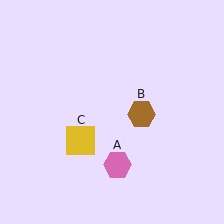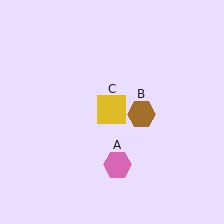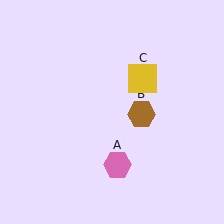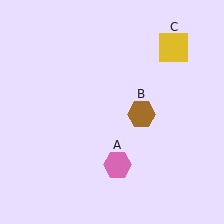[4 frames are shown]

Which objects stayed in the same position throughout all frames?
Pink hexagon (object A) and brown hexagon (object B) remained stationary.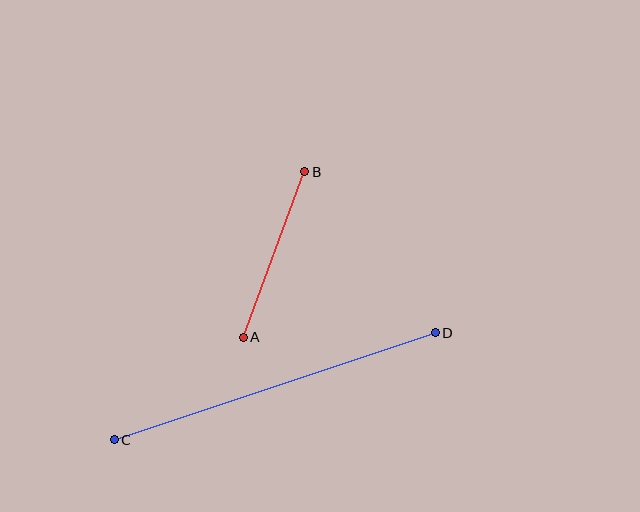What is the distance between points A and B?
The distance is approximately 177 pixels.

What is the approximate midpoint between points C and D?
The midpoint is at approximately (275, 386) pixels.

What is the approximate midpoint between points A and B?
The midpoint is at approximately (274, 254) pixels.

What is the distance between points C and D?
The distance is approximately 338 pixels.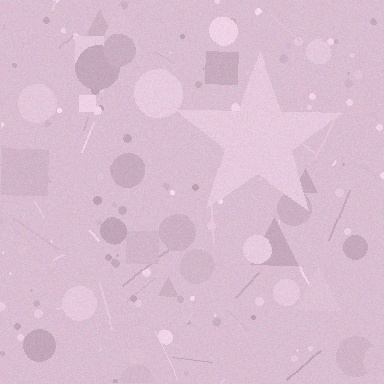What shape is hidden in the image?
A star is hidden in the image.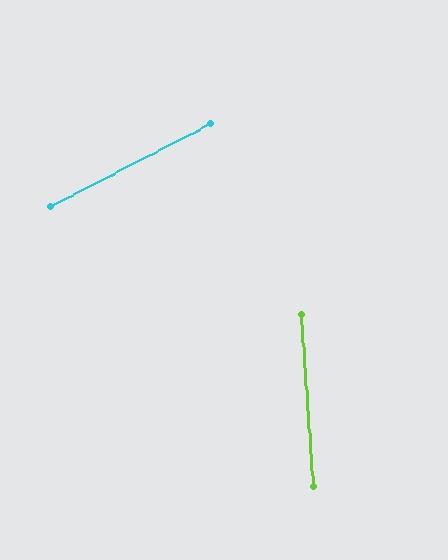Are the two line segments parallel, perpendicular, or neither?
Neither parallel nor perpendicular — they differ by about 67°.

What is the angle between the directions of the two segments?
Approximately 67 degrees.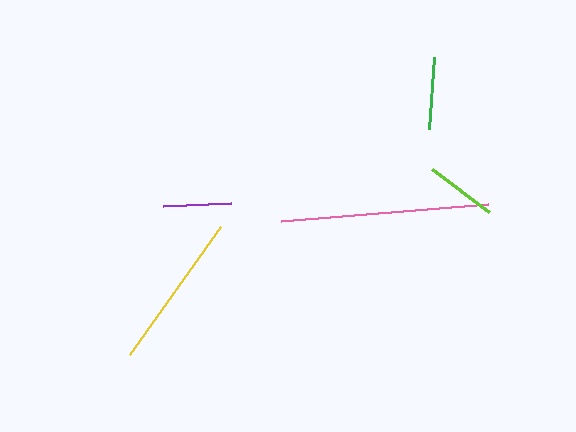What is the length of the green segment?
The green segment is approximately 72 pixels long.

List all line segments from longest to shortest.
From longest to shortest: pink, yellow, green, lime, purple.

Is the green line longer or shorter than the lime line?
The green line is longer than the lime line.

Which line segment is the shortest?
The purple line is the shortest at approximately 68 pixels.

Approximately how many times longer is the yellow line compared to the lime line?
The yellow line is approximately 2.2 times the length of the lime line.